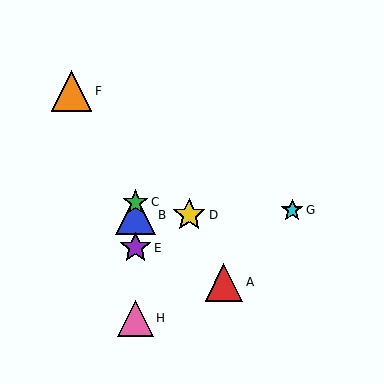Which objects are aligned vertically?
Objects B, C, E, H are aligned vertically.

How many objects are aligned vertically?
4 objects (B, C, E, H) are aligned vertically.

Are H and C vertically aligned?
Yes, both are at x≈135.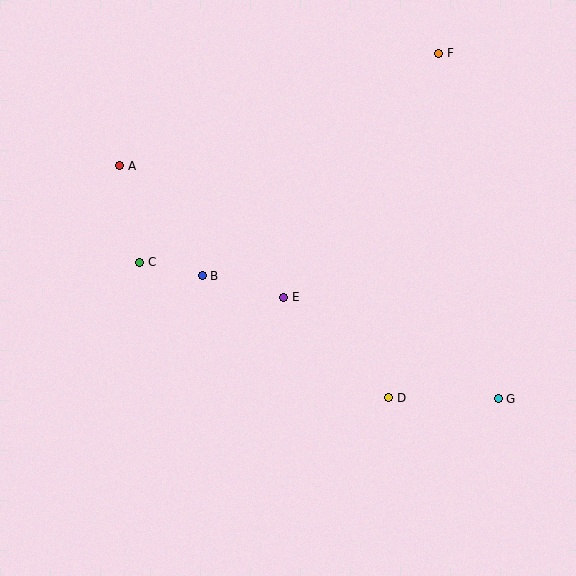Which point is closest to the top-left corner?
Point A is closest to the top-left corner.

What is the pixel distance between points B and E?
The distance between B and E is 84 pixels.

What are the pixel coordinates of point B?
Point B is at (202, 276).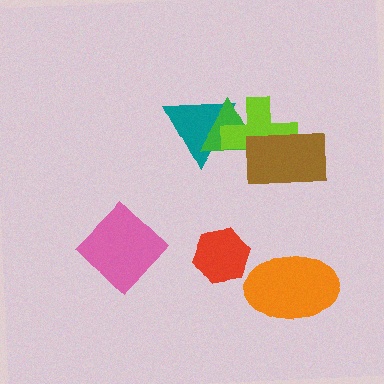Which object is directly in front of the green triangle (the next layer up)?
The lime cross is directly in front of the green triangle.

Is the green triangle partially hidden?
Yes, it is partially covered by another shape.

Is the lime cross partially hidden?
Yes, it is partially covered by another shape.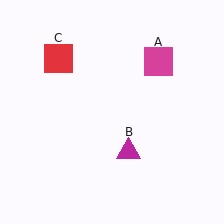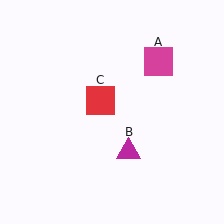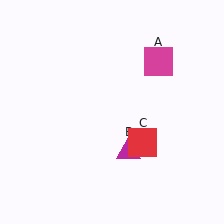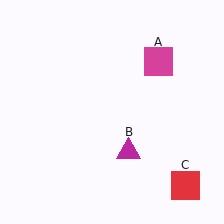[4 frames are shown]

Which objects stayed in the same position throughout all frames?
Magenta square (object A) and magenta triangle (object B) remained stationary.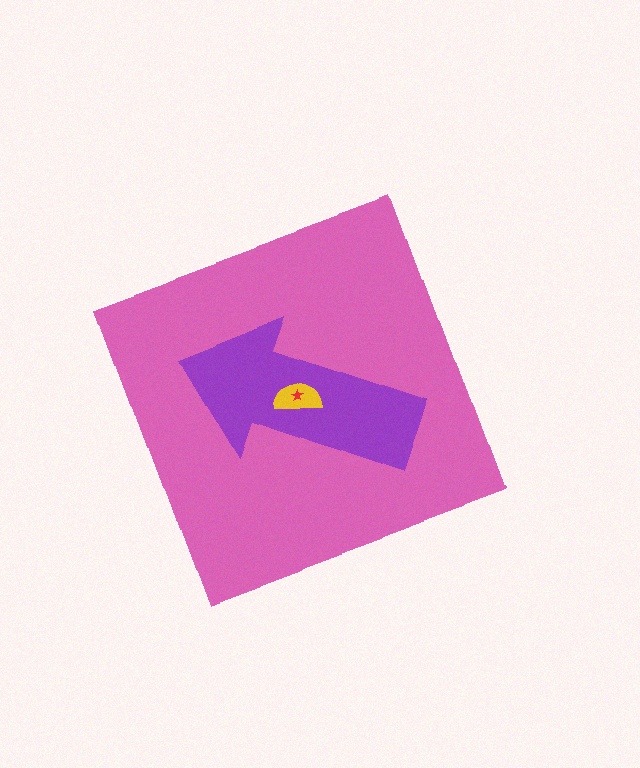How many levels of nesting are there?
4.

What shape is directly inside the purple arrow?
The yellow semicircle.